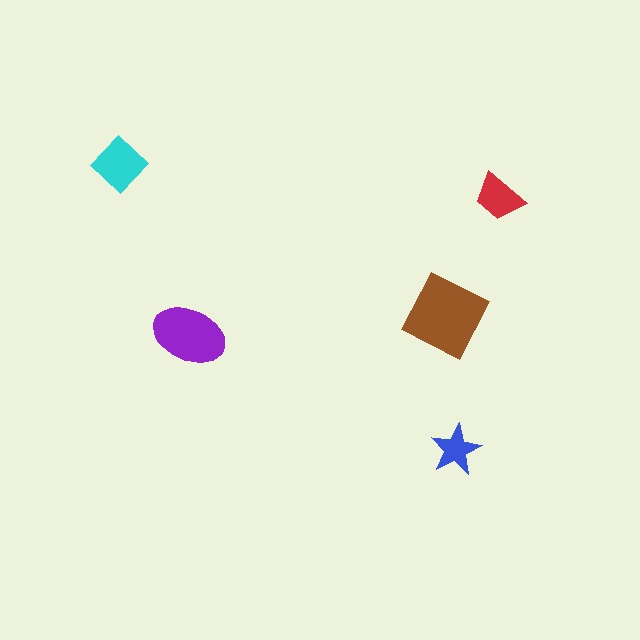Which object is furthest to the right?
The red trapezoid is rightmost.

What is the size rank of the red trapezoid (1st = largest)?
4th.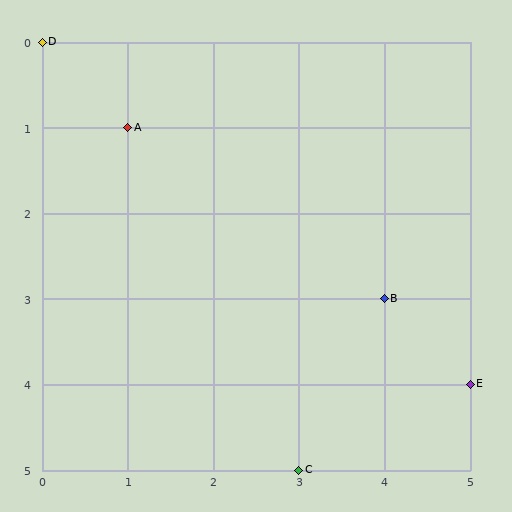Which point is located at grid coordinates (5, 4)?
Point E is at (5, 4).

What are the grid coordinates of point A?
Point A is at grid coordinates (1, 1).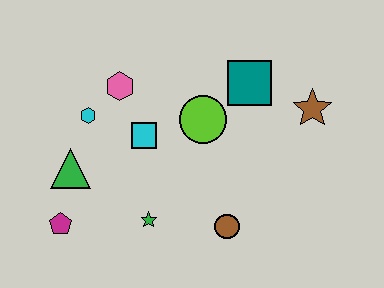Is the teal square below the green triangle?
No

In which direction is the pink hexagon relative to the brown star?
The pink hexagon is to the left of the brown star.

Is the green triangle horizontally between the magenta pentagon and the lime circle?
Yes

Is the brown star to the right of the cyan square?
Yes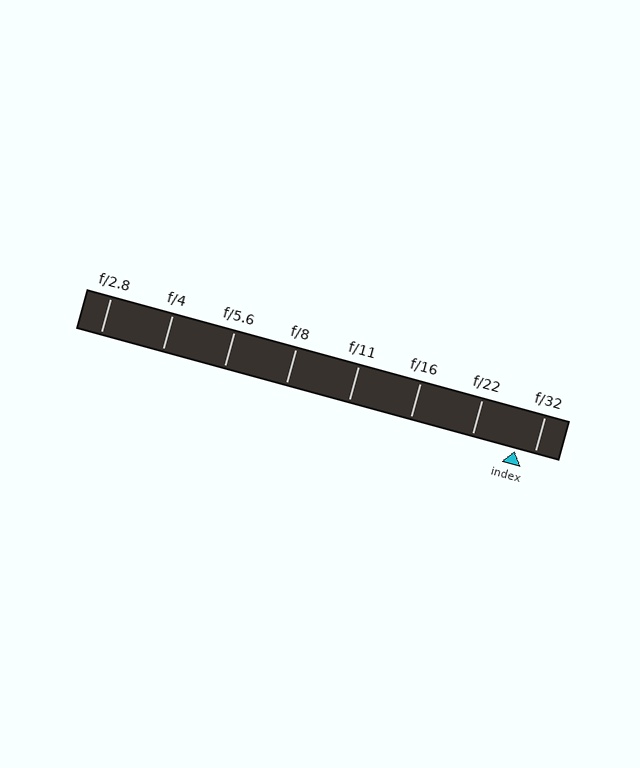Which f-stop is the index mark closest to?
The index mark is closest to f/32.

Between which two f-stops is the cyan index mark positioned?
The index mark is between f/22 and f/32.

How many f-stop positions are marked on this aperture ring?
There are 8 f-stop positions marked.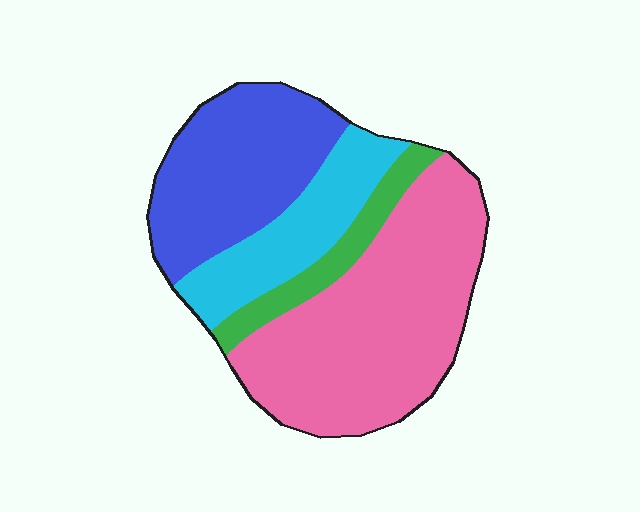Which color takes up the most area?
Pink, at roughly 45%.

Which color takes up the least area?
Green, at roughly 10%.